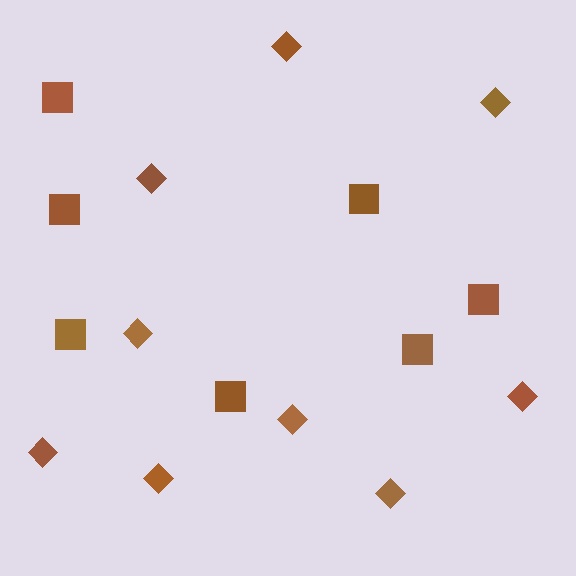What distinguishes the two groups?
There are 2 groups: one group of diamonds (9) and one group of squares (7).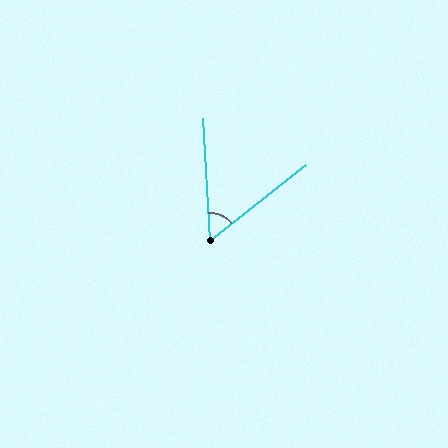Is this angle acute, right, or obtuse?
It is acute.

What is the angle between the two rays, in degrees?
Approximately 55 degrees.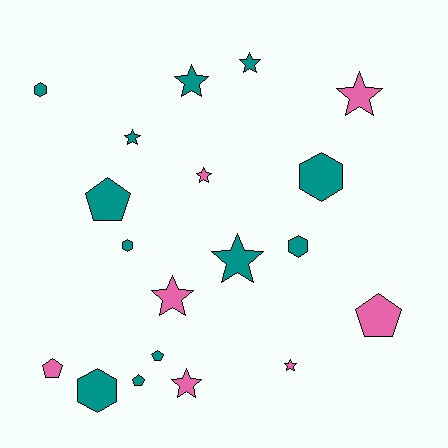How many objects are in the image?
There are 19 objects.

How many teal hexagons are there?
There are 5 teal hexagons.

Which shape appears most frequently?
Star, with 9 objects.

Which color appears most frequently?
Teal, with 12 objects.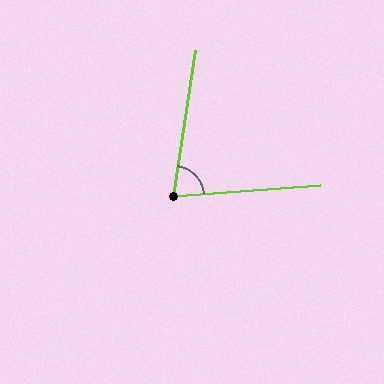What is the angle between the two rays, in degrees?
Approximately 77 degrees.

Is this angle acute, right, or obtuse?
It is acute.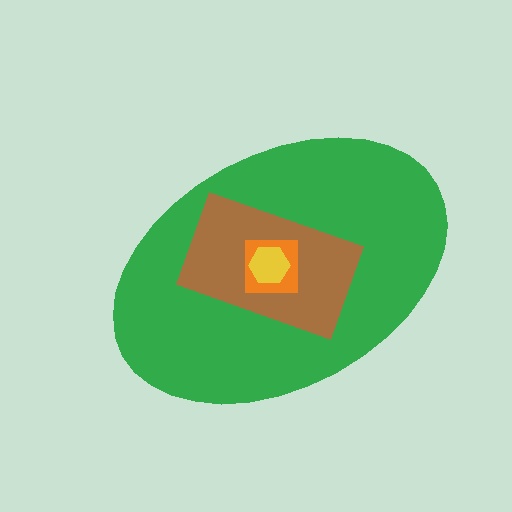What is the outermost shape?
The green ellipse.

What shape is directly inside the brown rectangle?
The orange square.